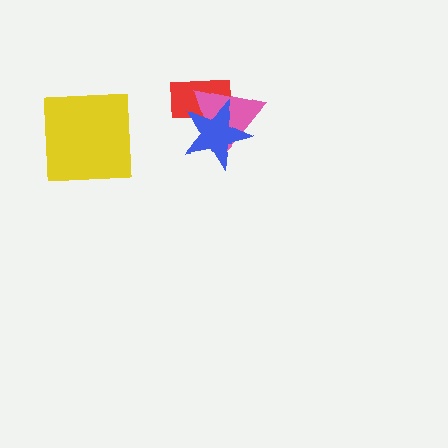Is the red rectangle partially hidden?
Yes, it is partially covered by another shape.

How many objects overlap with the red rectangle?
2 objects overlap with the red rectangle.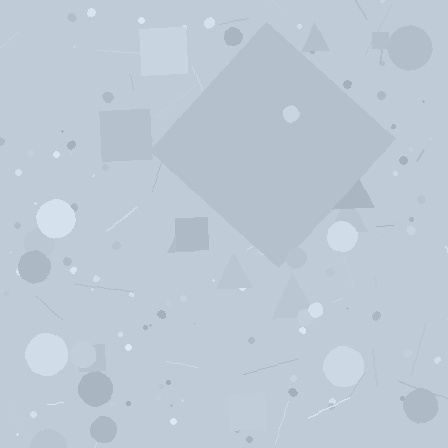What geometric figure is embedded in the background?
A diamond is embedded in the background.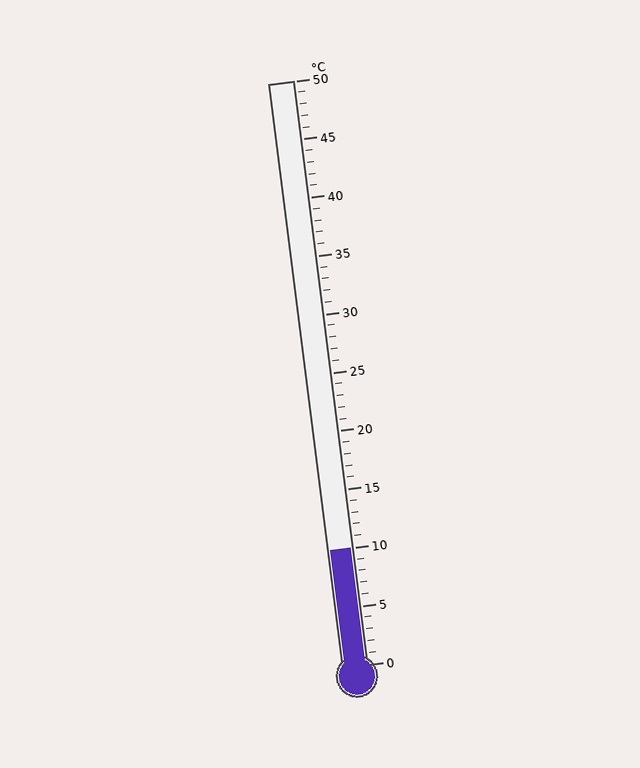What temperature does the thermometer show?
The thermometer shows approximately 10°C.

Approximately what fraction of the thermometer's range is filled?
The thermometer is filled to approximately 20% of its range.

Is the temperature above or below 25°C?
The temperature is below 25°C.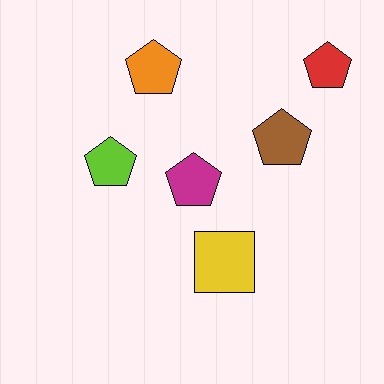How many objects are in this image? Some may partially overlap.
There are 6 objects.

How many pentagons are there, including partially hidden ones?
There are 5 pentagons.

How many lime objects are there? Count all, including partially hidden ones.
There is 1 lime object.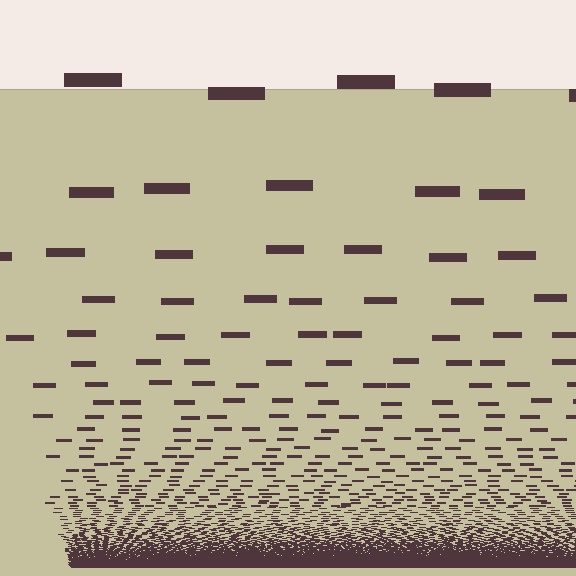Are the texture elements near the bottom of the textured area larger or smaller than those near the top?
Smaller. The gradient is inverted — elements near the bottom are smaller and denser.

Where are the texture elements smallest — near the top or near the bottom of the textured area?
Near the bottom.